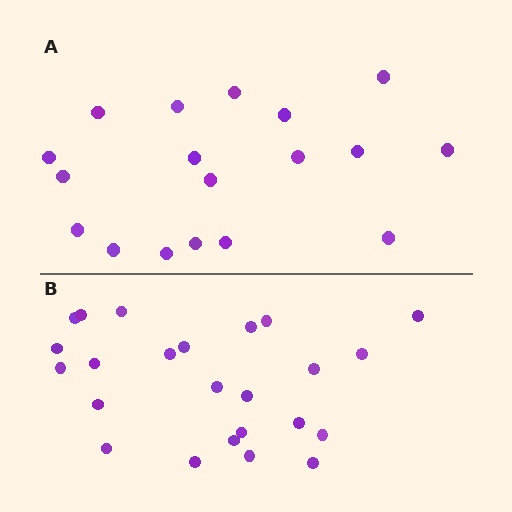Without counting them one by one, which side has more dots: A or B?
Region B (the bottom region) has more dots.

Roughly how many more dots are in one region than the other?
Region B has about 6 more dots than region A.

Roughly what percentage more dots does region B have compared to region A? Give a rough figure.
About 35% more.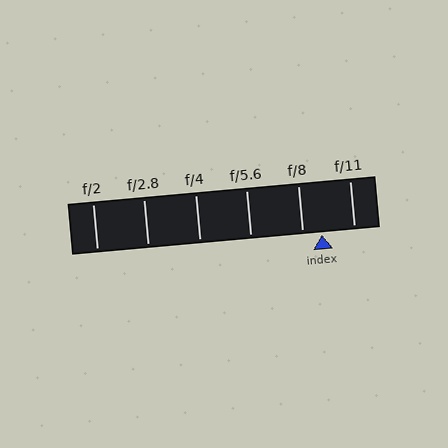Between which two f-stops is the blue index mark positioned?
The index mark is between f/8 and f/11.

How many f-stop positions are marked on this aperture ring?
There are 6 f-stop positions marked.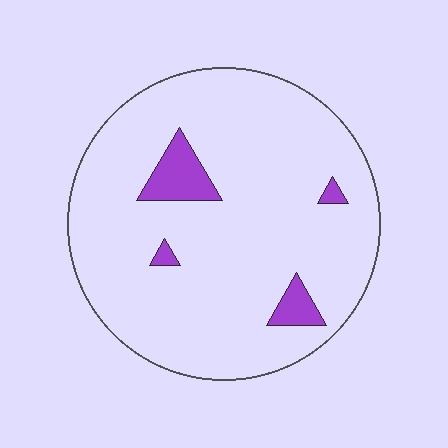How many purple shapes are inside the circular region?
4.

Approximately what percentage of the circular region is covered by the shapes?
Approximately 10%.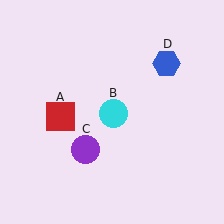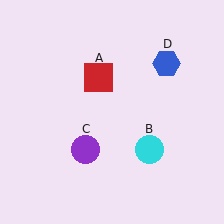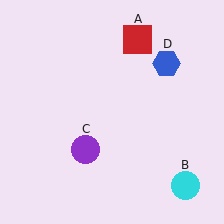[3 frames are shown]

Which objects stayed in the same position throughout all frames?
Purple circle (object C) and blue hexagon (object D) remained stationary.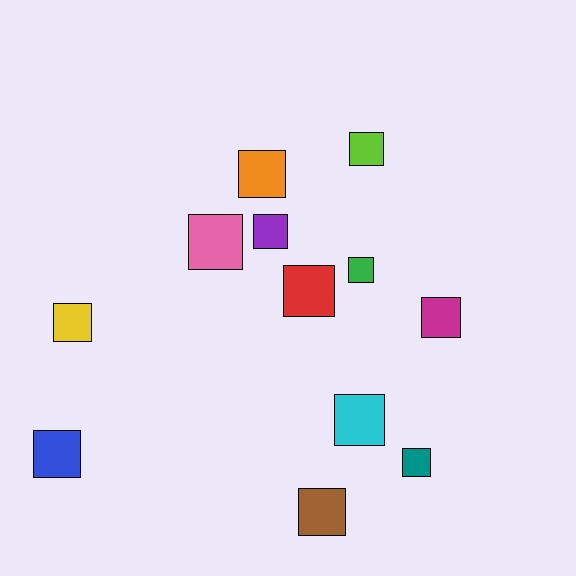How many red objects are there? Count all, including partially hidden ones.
There is 1 red object.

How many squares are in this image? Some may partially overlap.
There are 12 squares.